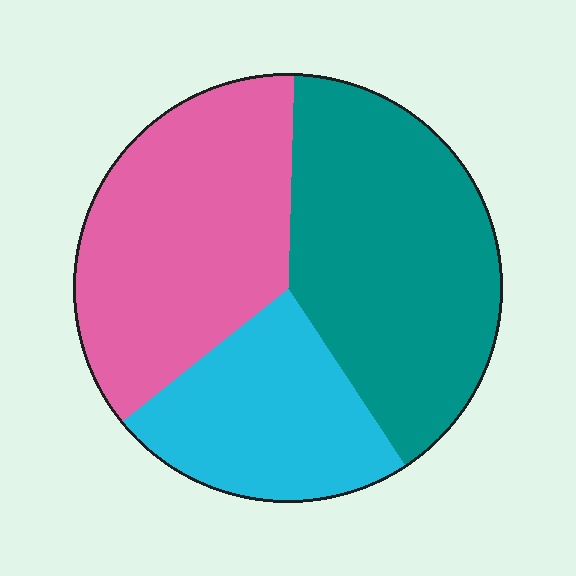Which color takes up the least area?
Cyan, at roughly 25%.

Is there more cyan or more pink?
Pink.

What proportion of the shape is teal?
Teal covers roughly 40% of the shape.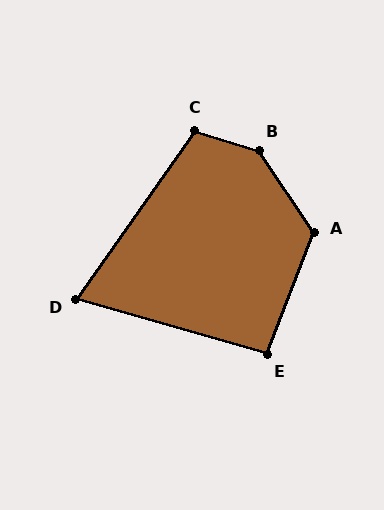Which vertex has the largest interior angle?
B, at approximately 141 degrees.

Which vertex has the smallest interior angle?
D, at approximately 71 degrees.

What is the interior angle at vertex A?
Approximately 125 degrees (obtuse).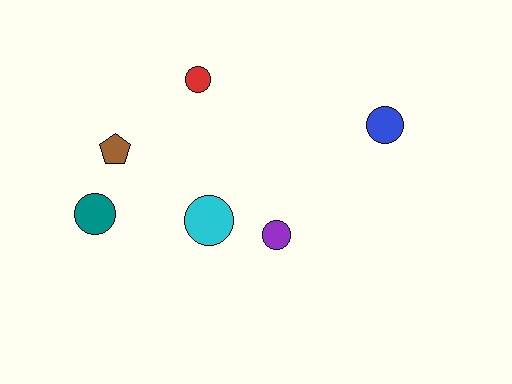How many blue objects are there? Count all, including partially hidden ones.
There is 1 blue object.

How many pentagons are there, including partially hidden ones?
There is 1 pentagon.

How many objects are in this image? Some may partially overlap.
There are 6 objects.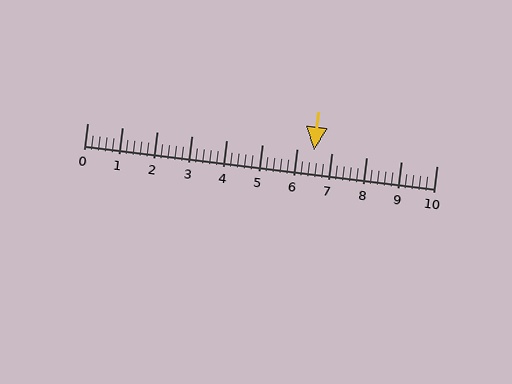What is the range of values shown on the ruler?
The ruler shows values from 0 to 10.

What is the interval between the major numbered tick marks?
The major tick marks are spaced 1 units apart.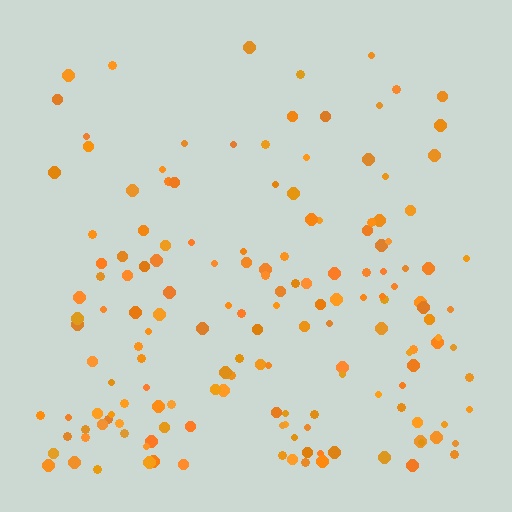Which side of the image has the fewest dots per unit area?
The top.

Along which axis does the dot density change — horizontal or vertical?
Vertical.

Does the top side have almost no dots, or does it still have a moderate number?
Still a moderate number, just noticeably fewer than the bottom.